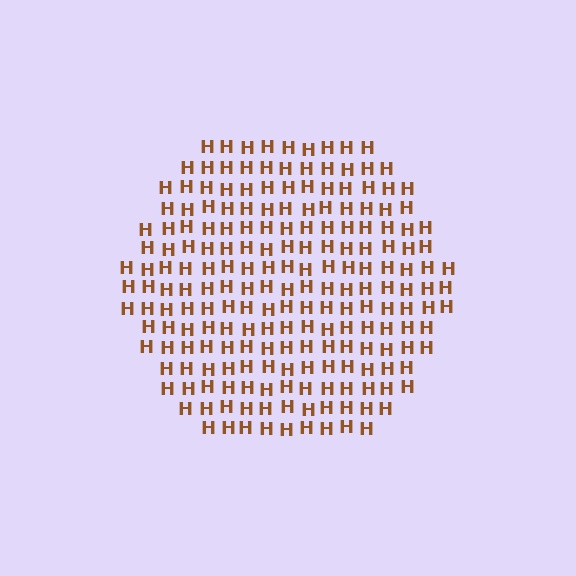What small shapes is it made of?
It is made of small letter H's.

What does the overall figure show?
The overall figure shows a hexagon.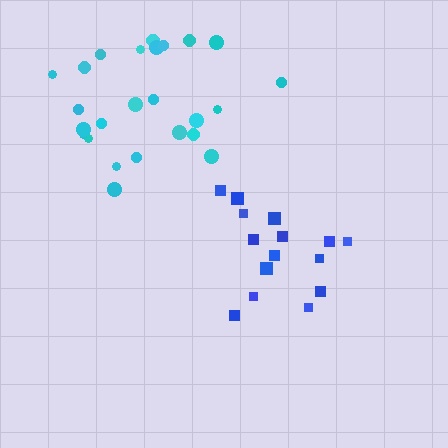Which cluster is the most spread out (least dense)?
Cyan.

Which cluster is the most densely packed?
Blue.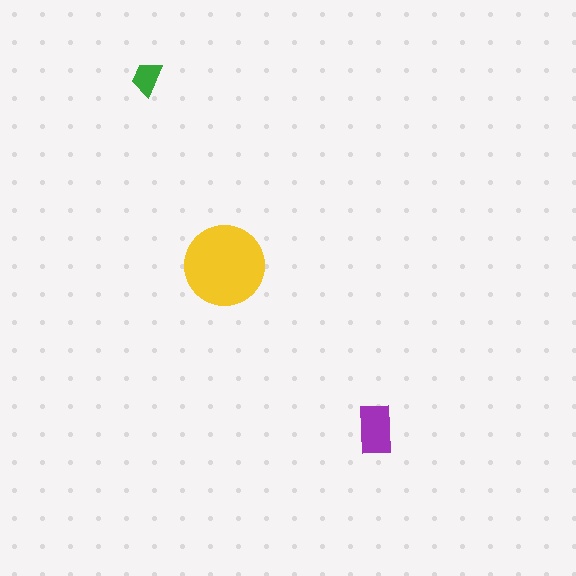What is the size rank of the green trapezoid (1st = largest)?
3rd.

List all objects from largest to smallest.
The yellow circle, the purple rectangle, the green trapezoid.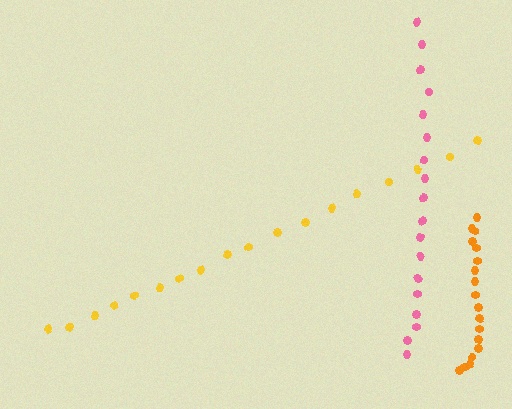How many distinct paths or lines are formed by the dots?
There are 3 distinct paths.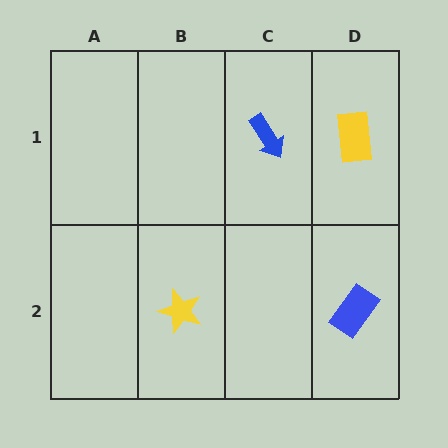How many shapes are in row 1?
2 shapes.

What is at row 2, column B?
A yellow star.